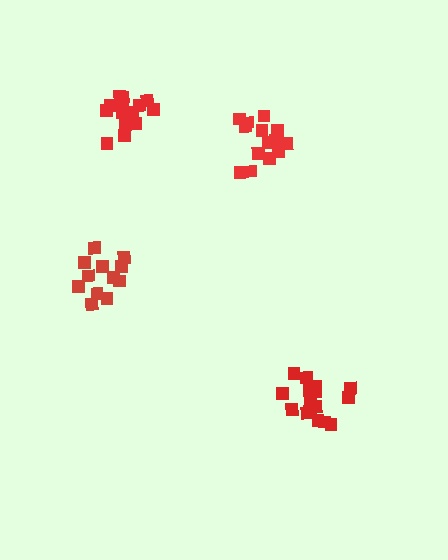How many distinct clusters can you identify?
There are 4 distinct clusters.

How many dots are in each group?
Group 1: 14 dots, Group 2: 12 dots, Group 3: 16 dots, Group 4: 16 dots (58 total).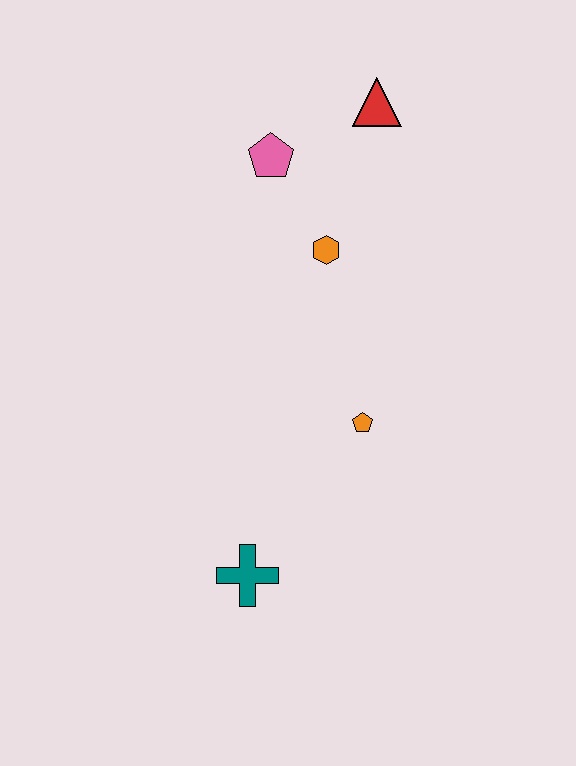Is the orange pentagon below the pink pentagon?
Yes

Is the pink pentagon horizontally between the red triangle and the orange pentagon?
No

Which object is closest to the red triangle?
The pink pentagon is closest to the red triangle.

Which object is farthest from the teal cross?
The red triangle is farthest from the teal cross.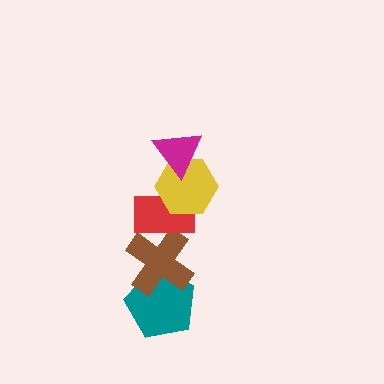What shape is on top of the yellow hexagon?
The magenta triangle is on top of the yellow hexagon.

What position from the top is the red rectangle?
The red rectangle is 3rd from the top.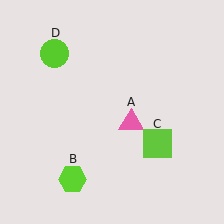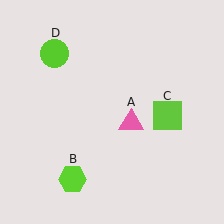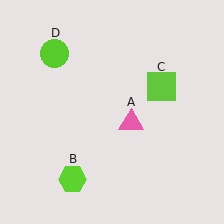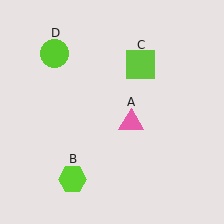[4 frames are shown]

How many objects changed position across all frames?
1 object changed position: lime square (object C).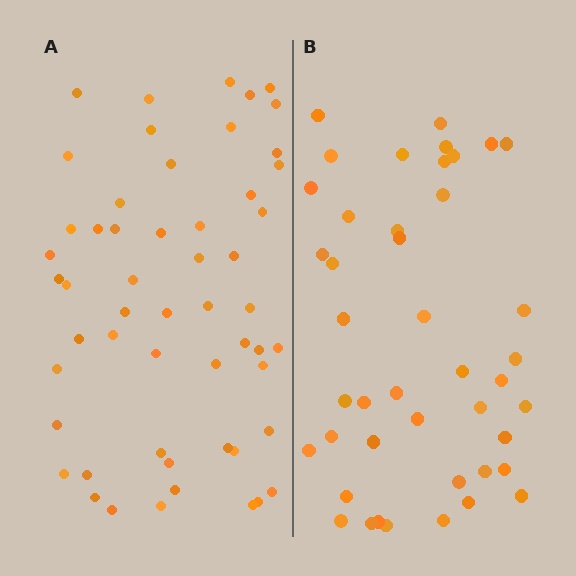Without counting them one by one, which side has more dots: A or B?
Region A (the left region) has more dots.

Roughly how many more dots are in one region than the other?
Region A has roughly 12 or so more dots than region B.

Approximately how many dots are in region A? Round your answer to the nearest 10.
About 50 dots. (The exact count is 54, which rounds to 50.)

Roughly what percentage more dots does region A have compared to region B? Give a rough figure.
About 25% more.